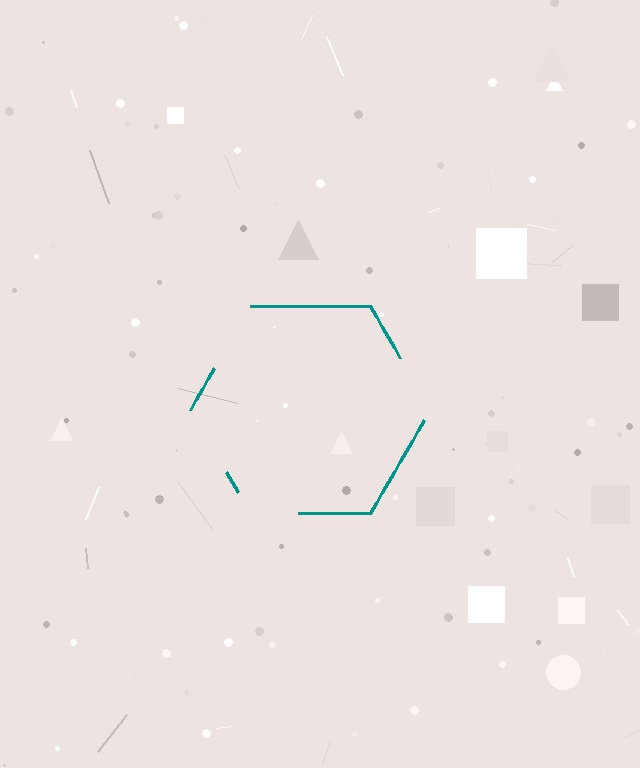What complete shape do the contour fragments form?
The contour fragments form a hexagon.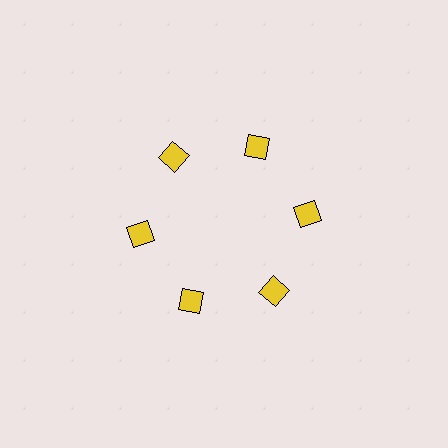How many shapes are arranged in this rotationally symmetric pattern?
There are 6 shapes, arranged in 6 groups of 1.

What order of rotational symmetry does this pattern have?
This pattern has 6-fold rotational symmetry.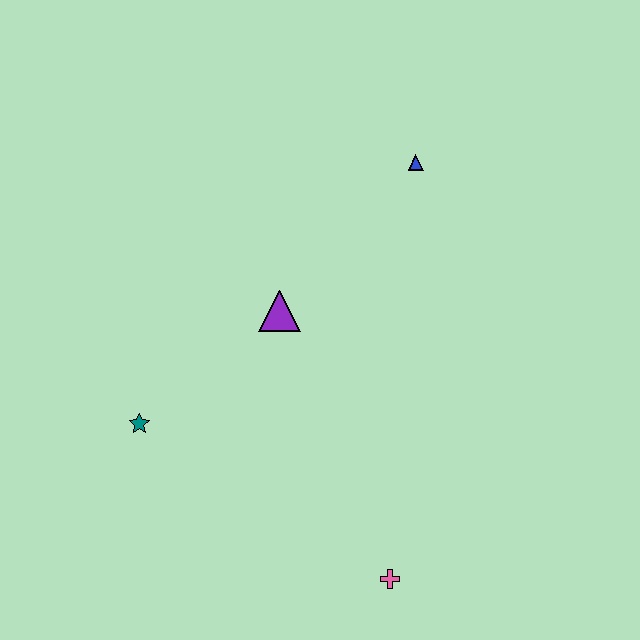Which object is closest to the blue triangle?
The purple triangle is closest to the blue triangle.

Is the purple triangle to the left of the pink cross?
Yes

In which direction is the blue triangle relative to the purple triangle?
The blue triangle is above the purple triangle.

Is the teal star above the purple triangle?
No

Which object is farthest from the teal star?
The blue triangle is farthest from the teal star.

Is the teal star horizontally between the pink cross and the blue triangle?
No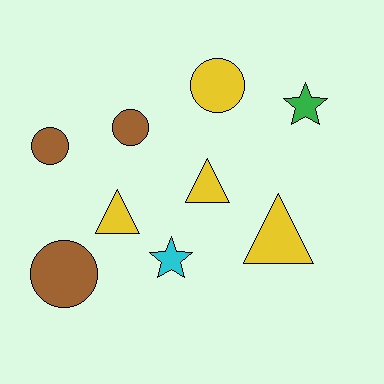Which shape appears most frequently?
Circle, with 4 objects.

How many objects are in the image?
There are 9 objects.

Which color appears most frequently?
Yellow, with 4 objects.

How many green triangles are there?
There are no green triangles.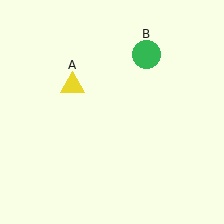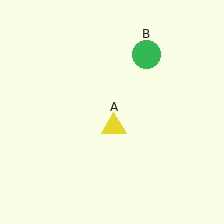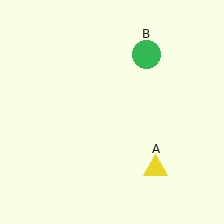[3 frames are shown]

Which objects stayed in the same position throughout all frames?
Green circle (object B) remained stationary.